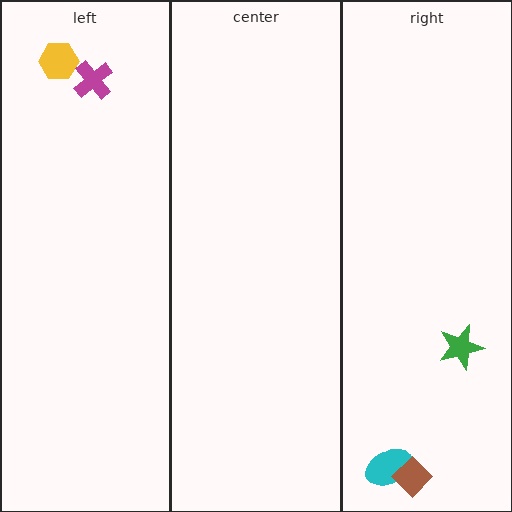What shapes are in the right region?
The cyan ellipse, the brown diamond, the green star.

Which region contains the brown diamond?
The right region.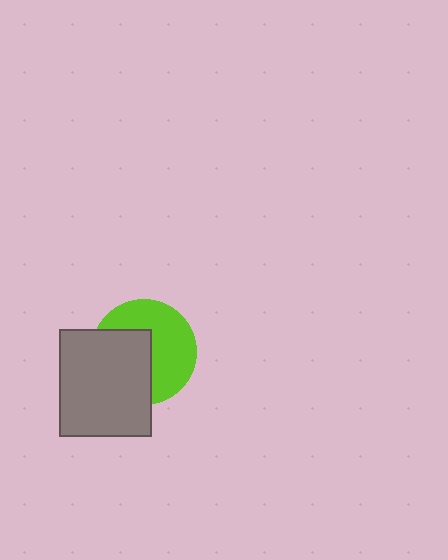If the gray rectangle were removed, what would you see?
You would see the complete lime circle.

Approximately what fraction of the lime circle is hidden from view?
Roughly 45% of the lime circle is hidden behind the gray rectangle.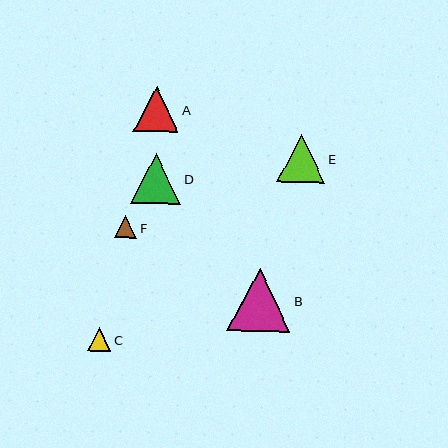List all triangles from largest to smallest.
From largest to smallest: B, D, E, A, C, F.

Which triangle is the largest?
Triangle B is the largest with a size of approximately 63 pixels.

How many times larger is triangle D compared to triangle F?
Triangle D is approximately 2.2 times the size of triangle F.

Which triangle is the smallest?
Triangle F is the smallest with a size of approximately 23 pixels.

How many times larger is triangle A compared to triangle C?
Triangle A is approximately 1.9 times the size of triangle C.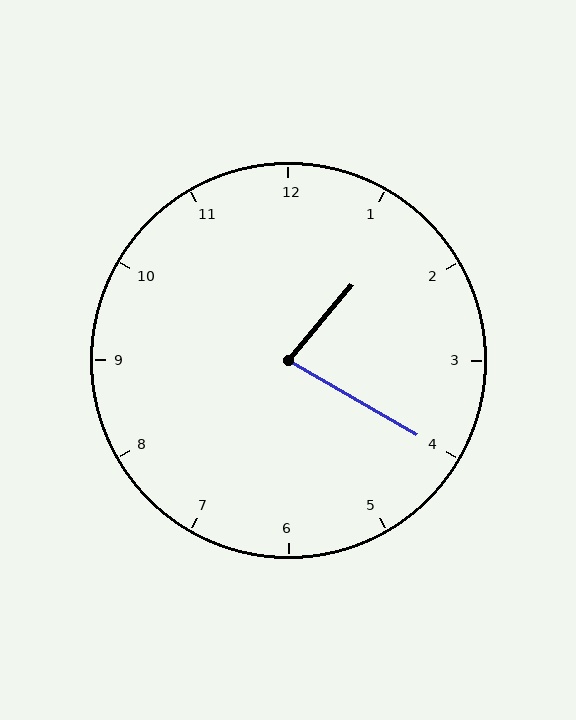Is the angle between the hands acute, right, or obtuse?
It is acute.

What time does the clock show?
1:20.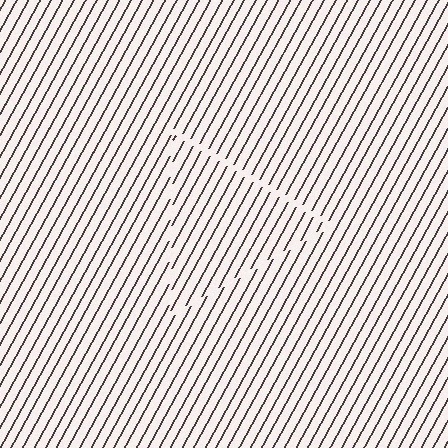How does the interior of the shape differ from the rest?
The interior of the shape contains the same grating, shifted by half a period — the contour is defined by the phase discontinuity where line-ends from the inner and outer gratings abut.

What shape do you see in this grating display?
An illusory triangle. The interior of the shape contains the same grating, shifted by half a period — the contour is defined by the phase discontinuity where line-ends from the inner and outer gratings abut.